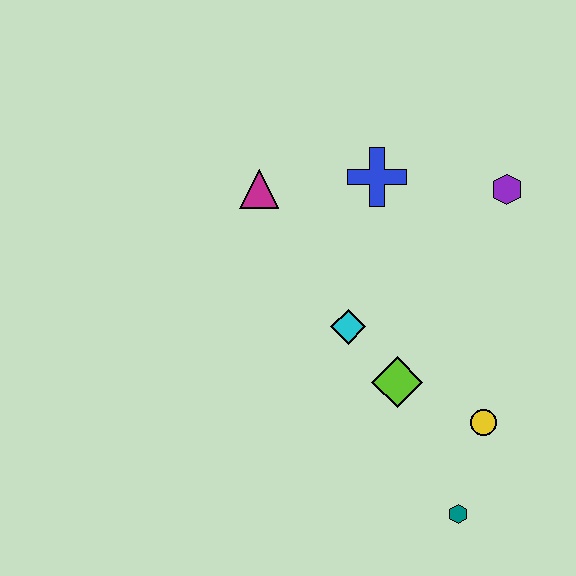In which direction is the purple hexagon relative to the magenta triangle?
The purple hexagon is to the right of the magenta triangle.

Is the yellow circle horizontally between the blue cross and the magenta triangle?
No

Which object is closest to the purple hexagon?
The blue cross is closest to the purple hexagon.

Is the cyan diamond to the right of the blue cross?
No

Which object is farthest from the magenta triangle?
The teal hexagon is farthest from the magenta triangle.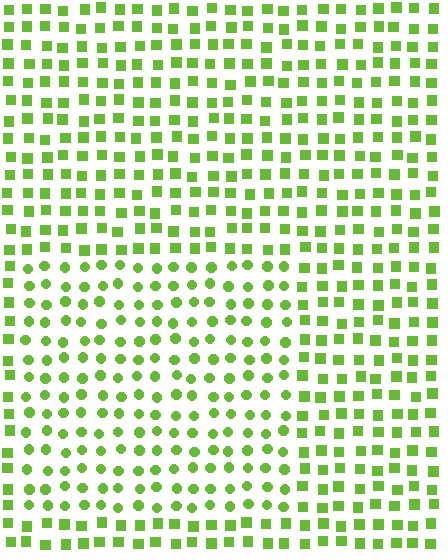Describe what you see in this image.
The image is filled with small lime elements arranged in a uniform grid. A rectangle-shaped region contains circles, while the surrounding area contains squares. The boundary is defined purely by the change in element shape.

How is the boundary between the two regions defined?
The boundary is defined by a change in element shape: circles inside vs. squares outside. All elements share the same color and spacing.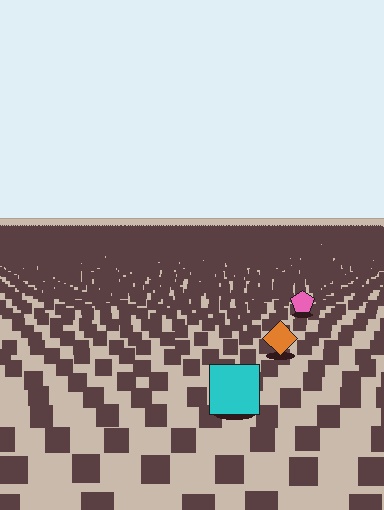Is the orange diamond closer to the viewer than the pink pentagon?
Yes. The orange diamond is closer — you can tell from the texture gradient: the ground texture is coarser near it.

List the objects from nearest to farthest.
From nearest to farthest: the cyan square, the orange diamond, the pink pentagon.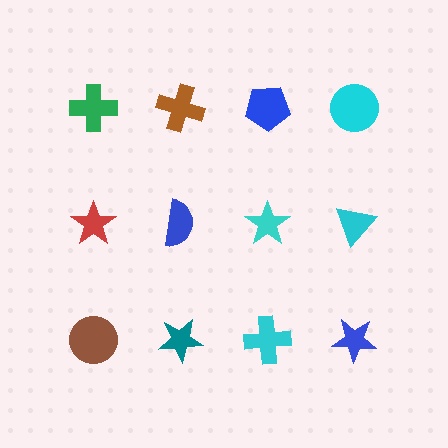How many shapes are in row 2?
4 shapes.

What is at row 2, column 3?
A cyan star.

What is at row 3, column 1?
A brown circle.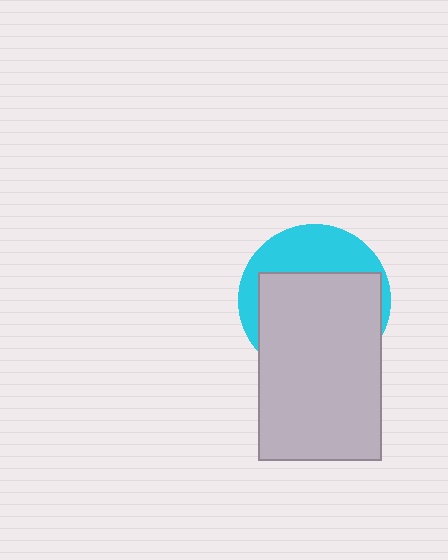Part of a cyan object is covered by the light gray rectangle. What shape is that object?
It is a circle.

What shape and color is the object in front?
The object in front is a light gray rectangle.